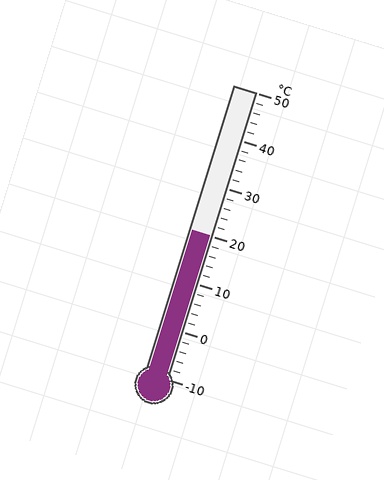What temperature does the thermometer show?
The thermometer shows approximately 20°C.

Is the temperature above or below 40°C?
The temperature is below 40°C.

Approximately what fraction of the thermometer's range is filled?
The thermometer is filled to approximately 50% of its range.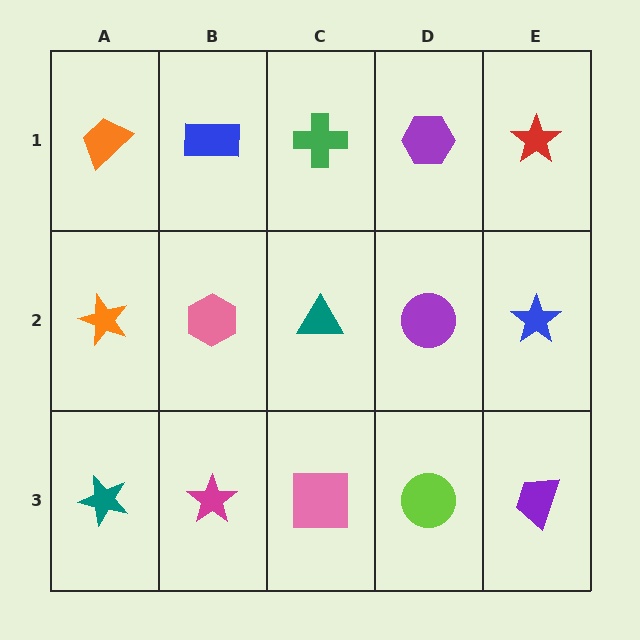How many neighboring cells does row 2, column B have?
4.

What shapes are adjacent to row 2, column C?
A green cross (row 1, column C), a pink square (row 3, column C), a pink hexagon (row 2, column B), a purple circle (row 2, column D).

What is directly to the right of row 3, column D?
A purple trapezoid.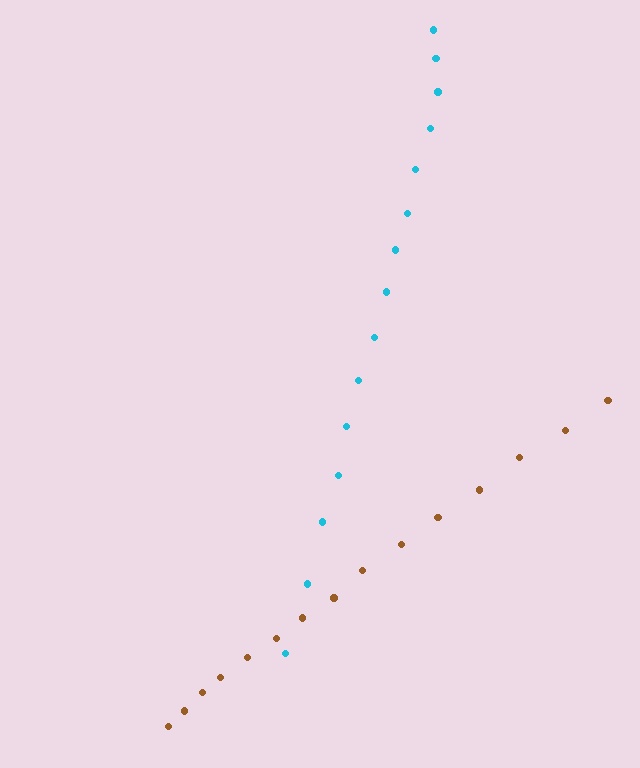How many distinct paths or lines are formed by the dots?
There are 2 distinct paths.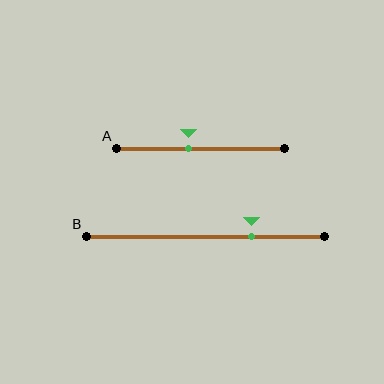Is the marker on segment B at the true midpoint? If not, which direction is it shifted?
No, the marker on segment B is shifted to the right by about 20% of the segment length.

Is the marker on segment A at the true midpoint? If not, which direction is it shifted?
No, the marker on segment A is shifted to the left by about 7% of the segment length.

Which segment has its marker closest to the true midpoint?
Segment A has its marker closest to the true midpoint.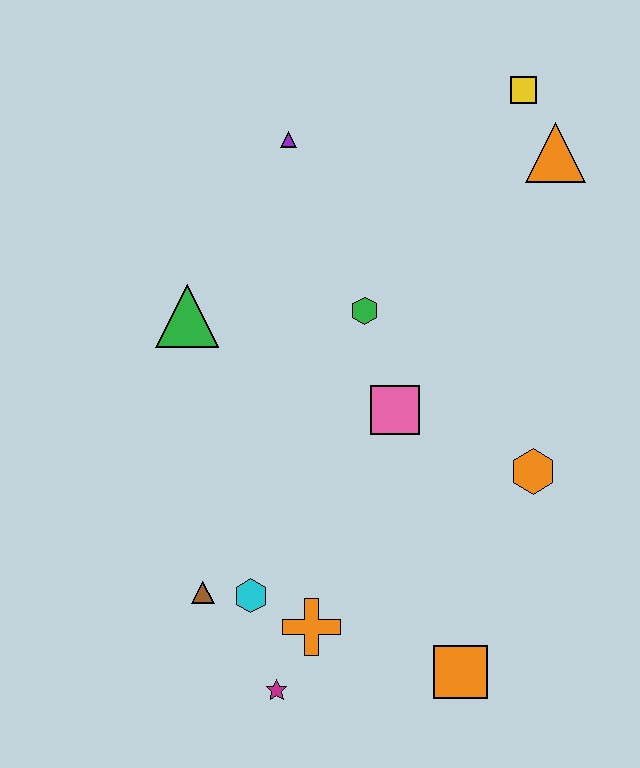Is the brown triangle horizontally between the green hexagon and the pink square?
No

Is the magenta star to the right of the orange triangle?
No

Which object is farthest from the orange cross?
The yellow square is farthest from the orange cross.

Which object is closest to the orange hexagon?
The pink square is closest to the orange hexagon.